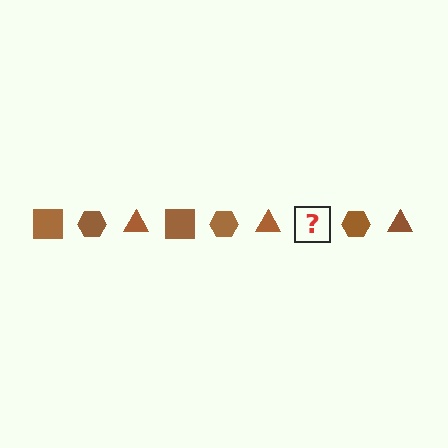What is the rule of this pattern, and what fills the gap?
The rule is that the pattern cycles through square, hexagon, triangle shapes in brown. The gap should be filled with a brown square.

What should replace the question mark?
The question mark should be replaced with a brown square.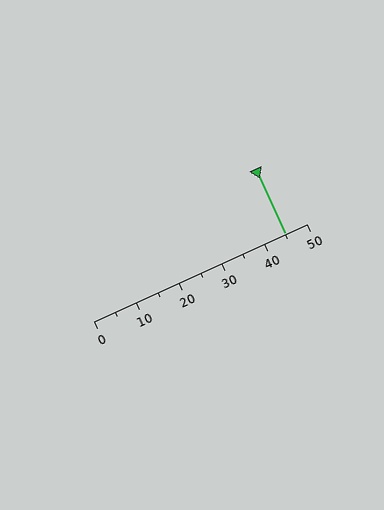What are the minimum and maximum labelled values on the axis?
The axis runs from 0 to 50.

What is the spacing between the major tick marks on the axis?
The major ticks are spaced 10 apart.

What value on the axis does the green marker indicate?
The marker indicates approximately 45.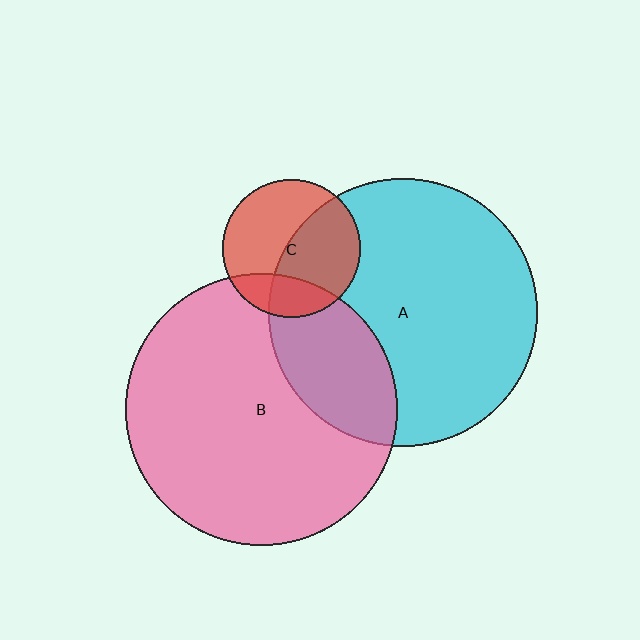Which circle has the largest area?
Circle B (pink).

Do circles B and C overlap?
Yes.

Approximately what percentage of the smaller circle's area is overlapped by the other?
Approximately 20%.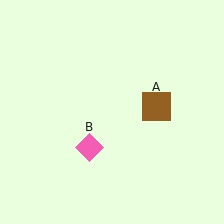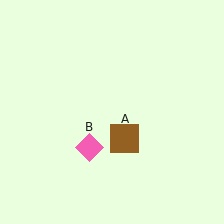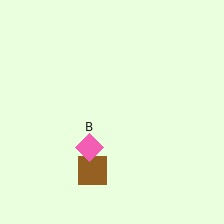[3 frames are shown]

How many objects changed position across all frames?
1 object changed position: brown square (object A).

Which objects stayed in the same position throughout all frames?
Pink diamond (object B) remained stationary.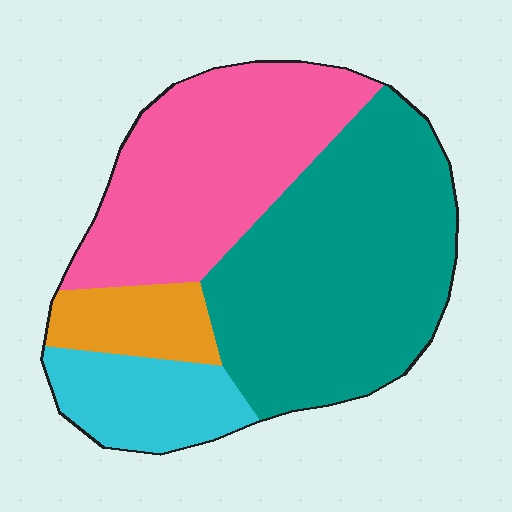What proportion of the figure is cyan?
Cyan takes up less than a sixth of the figure.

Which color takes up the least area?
Orange, at roughly 10%.